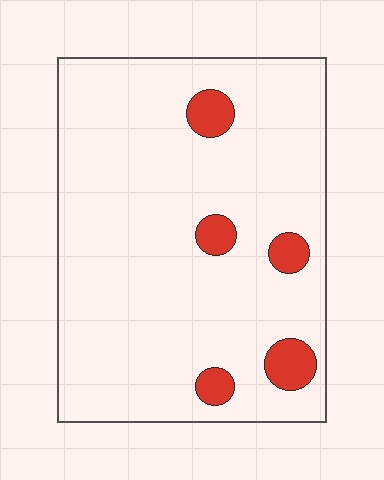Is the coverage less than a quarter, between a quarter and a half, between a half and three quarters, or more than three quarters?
Less than a quarter.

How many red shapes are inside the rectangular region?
5.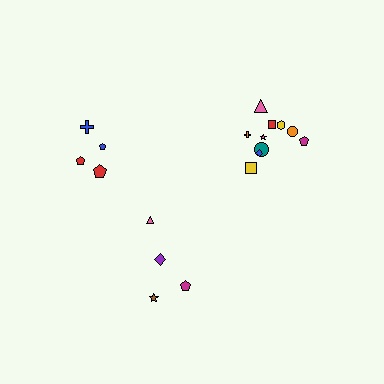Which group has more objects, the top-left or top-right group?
The top-right group.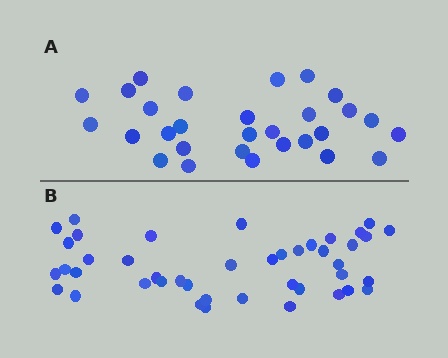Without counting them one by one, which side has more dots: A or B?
Region B (the bottom region) has more dots.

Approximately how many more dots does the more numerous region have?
Region B has approximately 15 more dots than region A.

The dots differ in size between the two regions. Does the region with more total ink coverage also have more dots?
No. Region A has more total ink coverage because its dots are larger, but region B actually contains more individual dots. Total area can be misleading — the number of items is what matters here.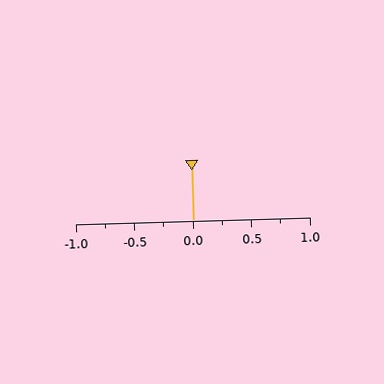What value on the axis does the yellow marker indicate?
The marker indicates approximately 0.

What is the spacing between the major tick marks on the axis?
The major ticks are spaced 0.5 apart.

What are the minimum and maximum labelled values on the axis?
The axis runs from -1.0 to 1.0.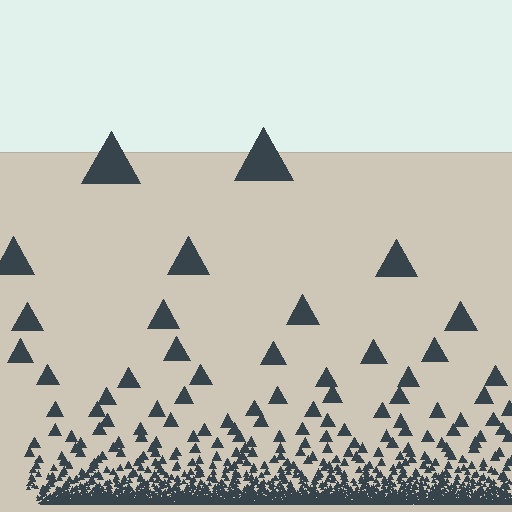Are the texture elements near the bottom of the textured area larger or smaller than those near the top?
Smaller. The gradient is inverted — elements near the bottom are smaller and denser.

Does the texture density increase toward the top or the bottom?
Density increases toward the bottom.